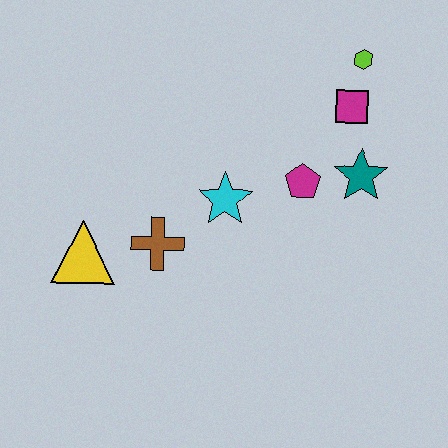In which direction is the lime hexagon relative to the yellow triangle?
The lime hexagon is to the right of the yellow triangle.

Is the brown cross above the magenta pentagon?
No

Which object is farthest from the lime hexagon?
The yellow triangle is farthest from the lime hexagon.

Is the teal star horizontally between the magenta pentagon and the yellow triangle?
No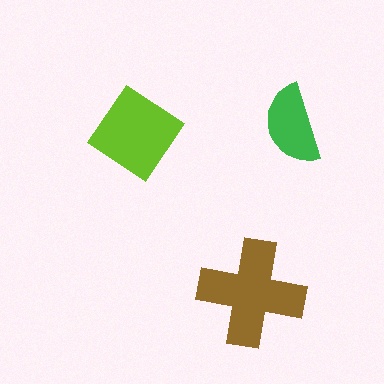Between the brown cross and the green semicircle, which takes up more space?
The brown cross.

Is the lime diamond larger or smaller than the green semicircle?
Larger.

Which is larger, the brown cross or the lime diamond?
The brown cross.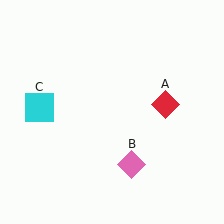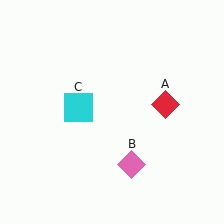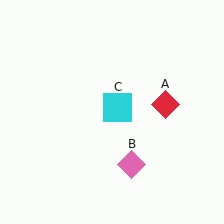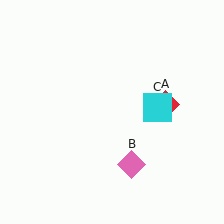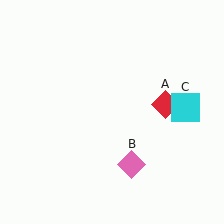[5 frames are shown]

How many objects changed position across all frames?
1 object changed position: cyan square (object C).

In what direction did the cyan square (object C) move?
The cyan square (object C) moved right.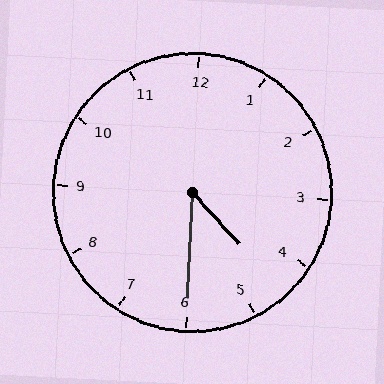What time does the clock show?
4:30.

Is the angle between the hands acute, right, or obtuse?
It is acute.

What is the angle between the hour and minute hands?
Approximately 45 degrees.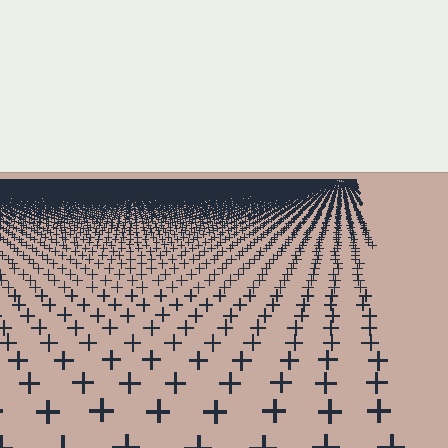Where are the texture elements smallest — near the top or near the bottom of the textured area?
Near the top.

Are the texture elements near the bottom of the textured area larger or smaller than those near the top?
Larger. Near the bottom, elements are closer to the viewer and appear at a bigger on-screen size.